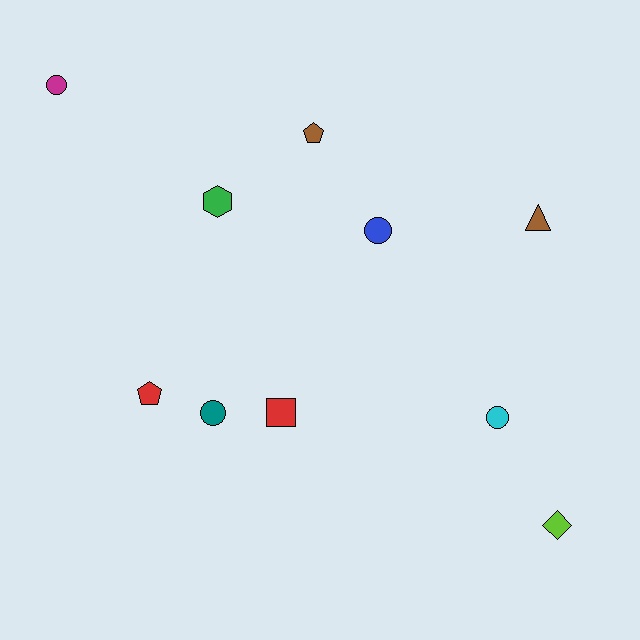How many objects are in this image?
There are 10 objects.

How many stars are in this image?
There are no stars.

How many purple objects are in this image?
There are no purple objects.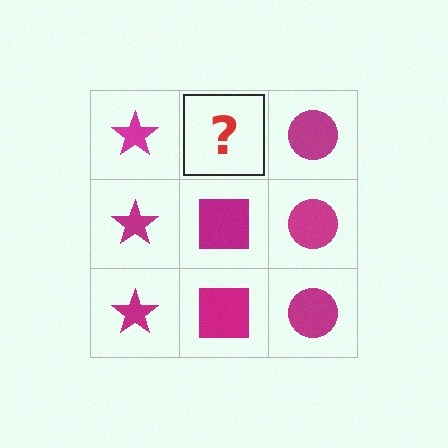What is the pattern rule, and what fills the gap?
The rule is that each column has a consistent shape. The gap should be filled with a magenta square.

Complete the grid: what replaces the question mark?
The question mark should be replaced with a magenta square.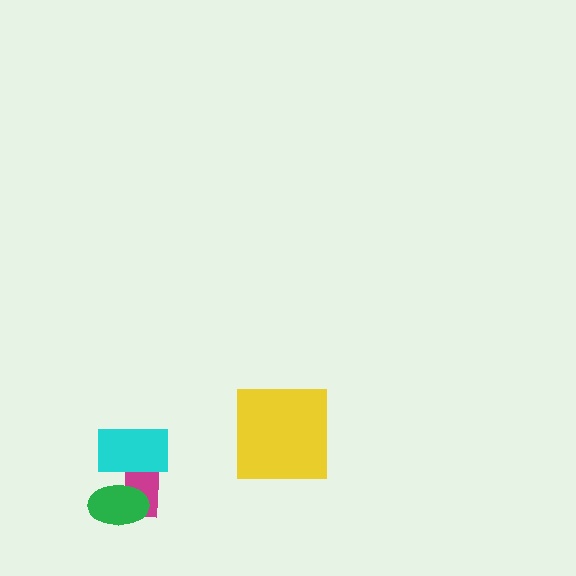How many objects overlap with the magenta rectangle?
2 objects overlap with the magenta rectangle.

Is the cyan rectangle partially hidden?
No, no other shape covers it.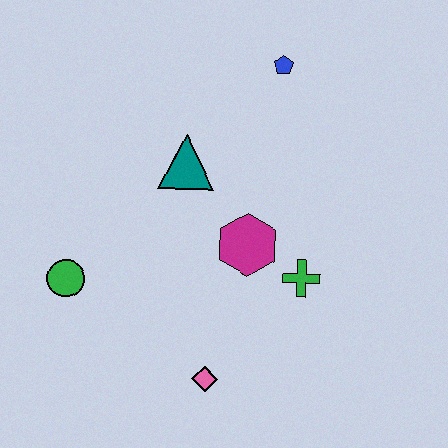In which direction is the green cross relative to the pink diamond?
The green cross is above the pink diamond.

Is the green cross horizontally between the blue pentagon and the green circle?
No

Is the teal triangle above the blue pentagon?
No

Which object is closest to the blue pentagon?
The teal triangle is closest to the blue pentagon.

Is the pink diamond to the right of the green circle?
Yes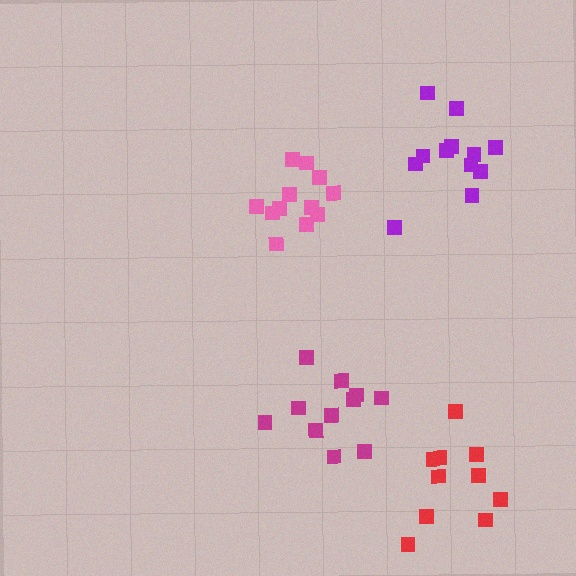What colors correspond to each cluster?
The clusters are colored: pink, magenta, purple, red.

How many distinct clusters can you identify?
There are 4 distinct clusters.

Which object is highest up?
The purple cluster is topmost.